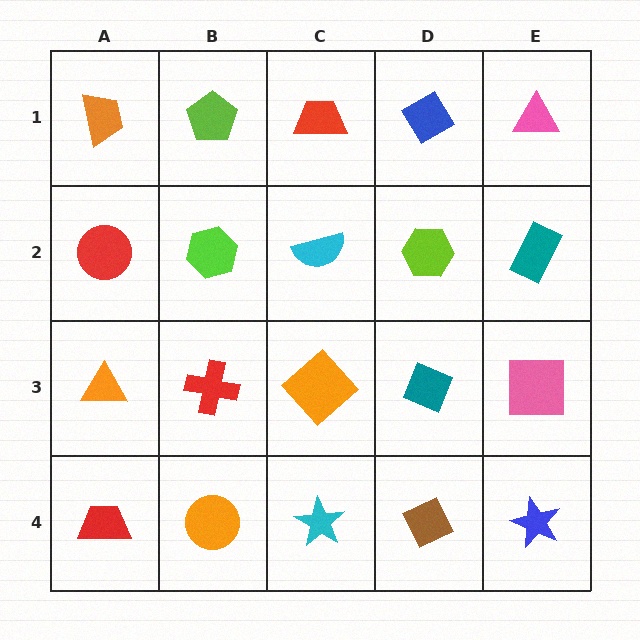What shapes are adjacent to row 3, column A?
A red circle (row 2, column A), a red trapezoid (row 4, column A), a red cross (row 3, column B).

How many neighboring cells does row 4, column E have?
2.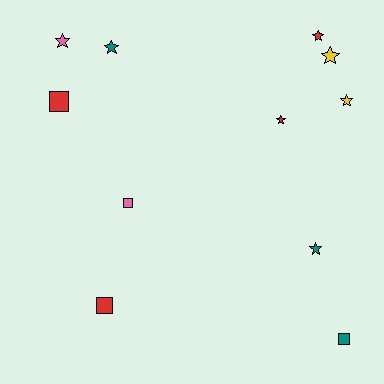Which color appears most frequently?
Red, with 4 objects.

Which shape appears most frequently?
Star, with 7 objects.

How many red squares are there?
There are 2 red squares.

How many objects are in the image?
There are 11 objects.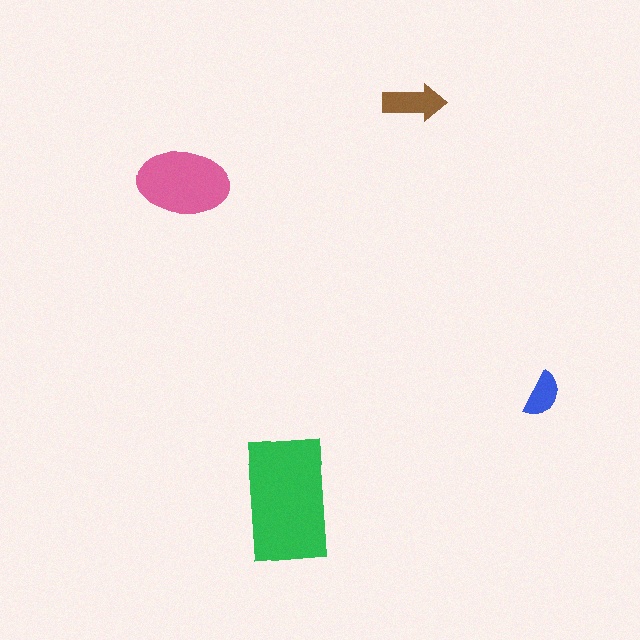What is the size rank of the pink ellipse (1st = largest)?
2nd.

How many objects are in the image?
There are 4 objects in the image.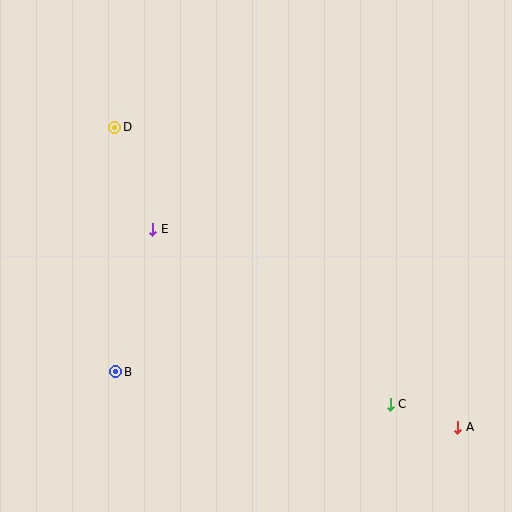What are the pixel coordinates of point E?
Point E is at (153, 229).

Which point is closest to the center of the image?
Point E at (153, 229) is closest to the center.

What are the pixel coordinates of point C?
Point C is at (390, 404).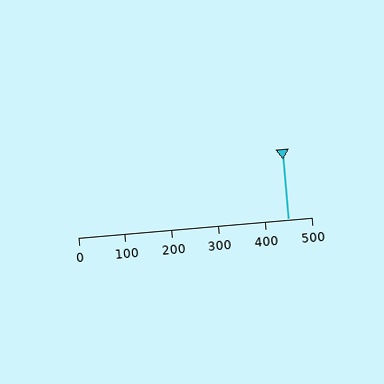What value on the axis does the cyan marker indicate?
The marker indicates approximately 450.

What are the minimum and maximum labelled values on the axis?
The axis runs from 0 to 500.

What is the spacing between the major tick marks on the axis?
The major ticks are spaced 100 apart.